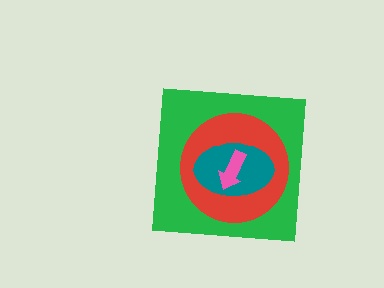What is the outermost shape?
The green square.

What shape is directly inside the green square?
The red circle.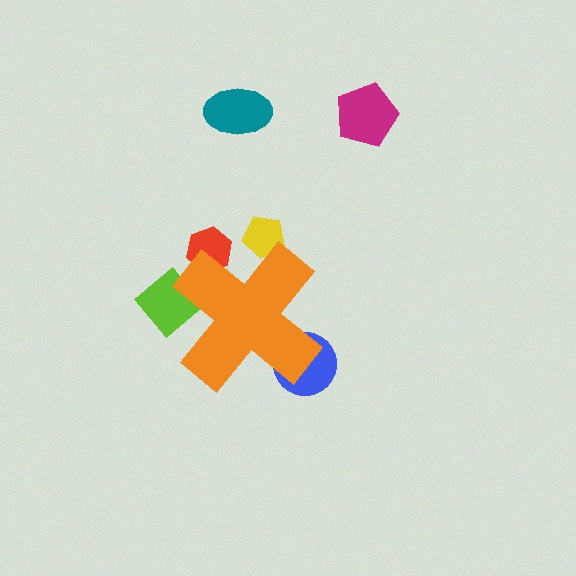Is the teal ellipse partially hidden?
No, the teal ellipse is fully visible.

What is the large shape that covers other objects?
An orange cross.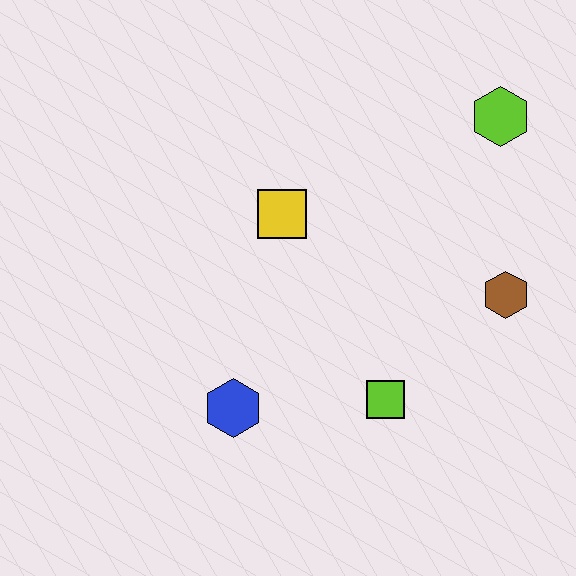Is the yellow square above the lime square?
Yes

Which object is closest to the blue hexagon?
The lime square is closest to the blue hexagon.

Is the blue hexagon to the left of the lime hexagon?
Yes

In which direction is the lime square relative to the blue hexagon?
The lime square is to the right of the blue hexagon.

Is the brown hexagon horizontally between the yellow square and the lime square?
No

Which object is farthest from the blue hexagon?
The lime hexagon is farthest from the blue hexagon.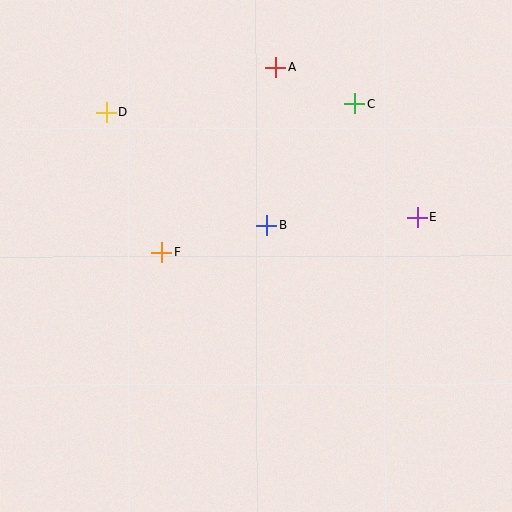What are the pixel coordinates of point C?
Point C is at (354, 103).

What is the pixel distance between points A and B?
The distance between A and B is 158 pixels.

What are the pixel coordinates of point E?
Point E is at (417, 217).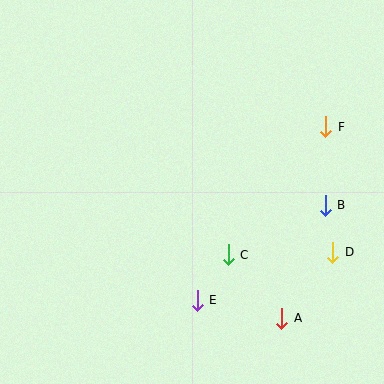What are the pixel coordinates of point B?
Point B is at (325, 205).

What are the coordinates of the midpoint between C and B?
The midpoint between C and B is at (277, 230).